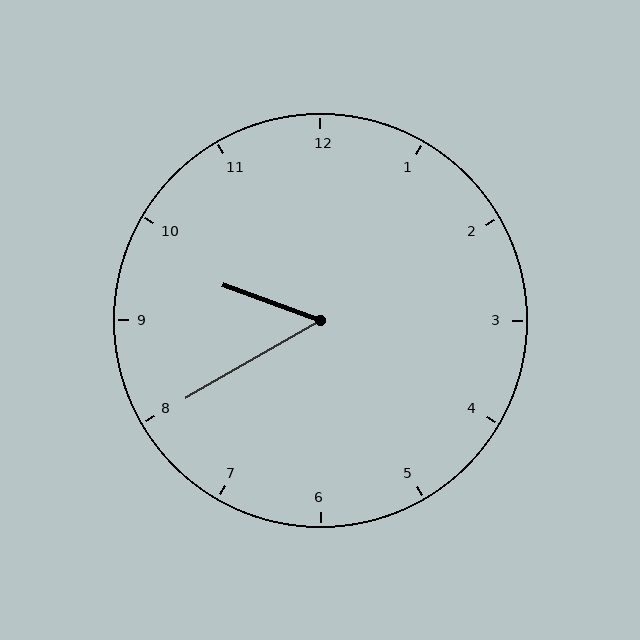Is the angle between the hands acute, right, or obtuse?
It is acute.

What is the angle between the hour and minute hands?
Approximately 50 degrees.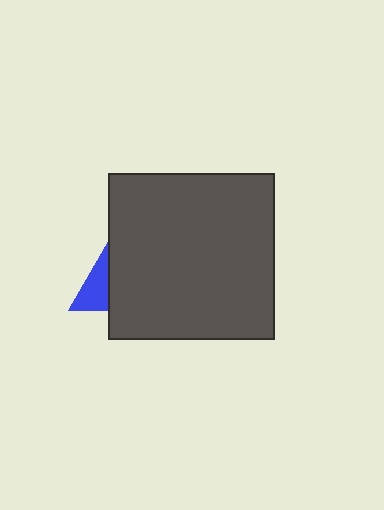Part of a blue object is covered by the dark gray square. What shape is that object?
It is a triangle.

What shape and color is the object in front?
The object in front is a dark gray square.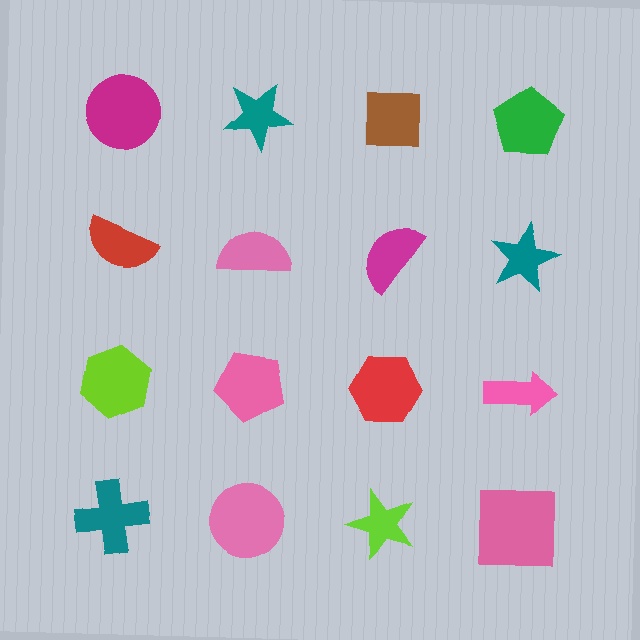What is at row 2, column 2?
A pink semicircle.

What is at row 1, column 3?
A brown square.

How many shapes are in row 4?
4 shapes.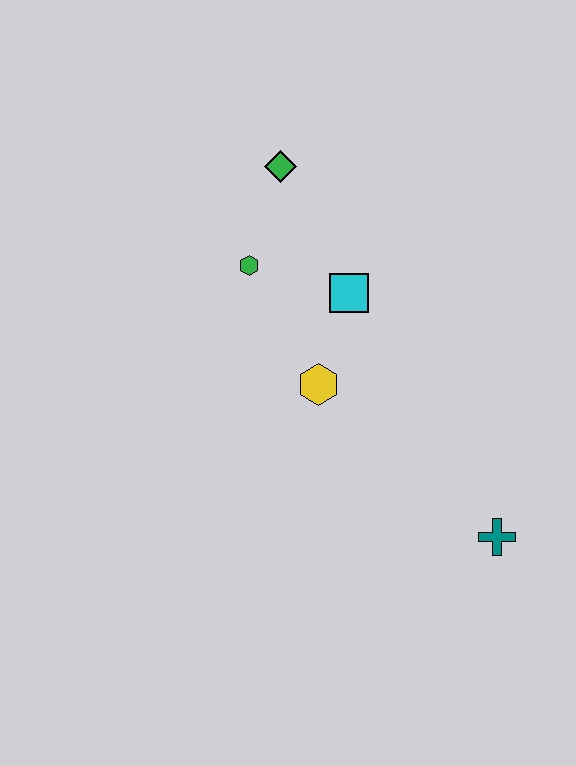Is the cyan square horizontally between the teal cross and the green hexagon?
Yes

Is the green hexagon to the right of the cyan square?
No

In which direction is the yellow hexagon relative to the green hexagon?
The yellow hexagon is below the green hexagon.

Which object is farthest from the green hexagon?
The teal cross is farthest from the green hexagon.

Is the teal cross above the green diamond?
No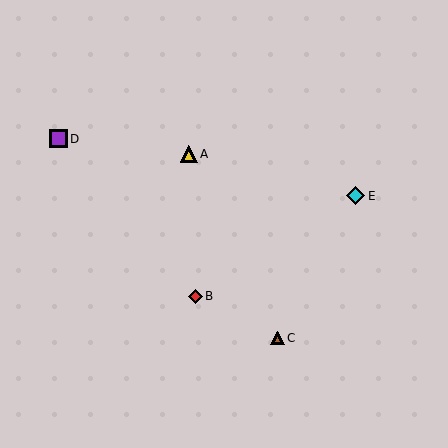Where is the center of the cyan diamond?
The center of the cyan diamond is at (356, 196).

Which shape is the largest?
The purple square (labeled D) is the largest.